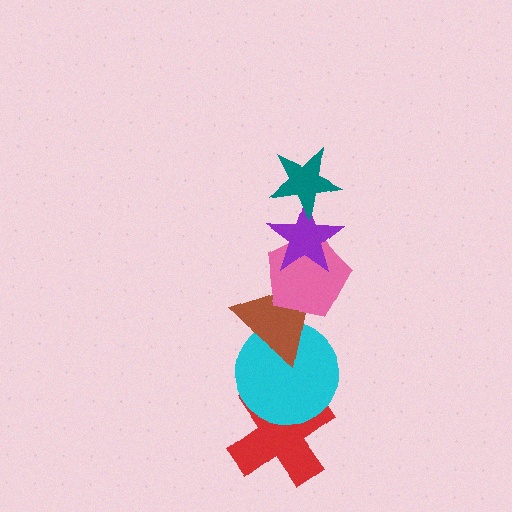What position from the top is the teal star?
The teal star is 1st from the top.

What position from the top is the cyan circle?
The cyan circle is 5th from the top.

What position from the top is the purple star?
The purple star is 2nd from the top.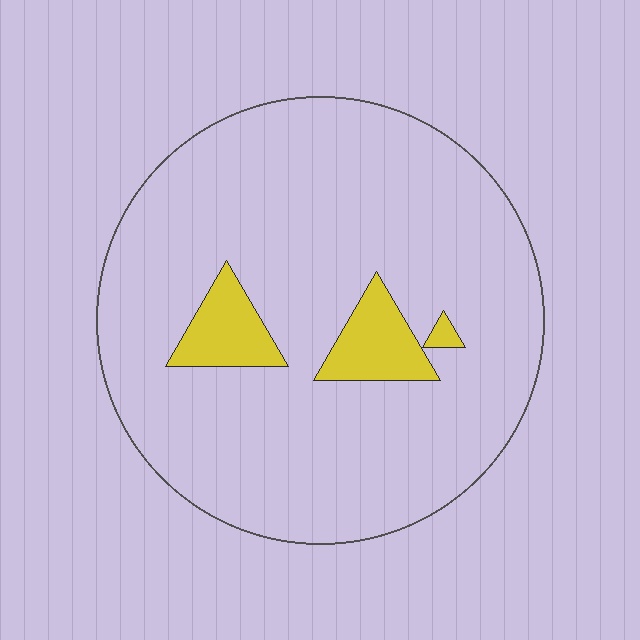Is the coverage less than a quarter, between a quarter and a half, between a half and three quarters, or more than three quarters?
Less than a quarter.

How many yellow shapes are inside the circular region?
3.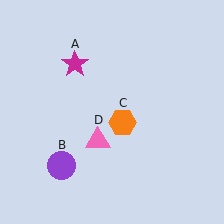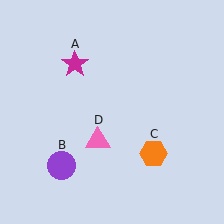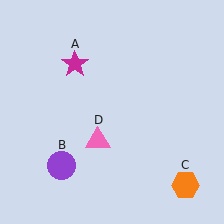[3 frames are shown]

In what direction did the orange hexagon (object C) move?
The orange hexagon (object C) moved down and to the right.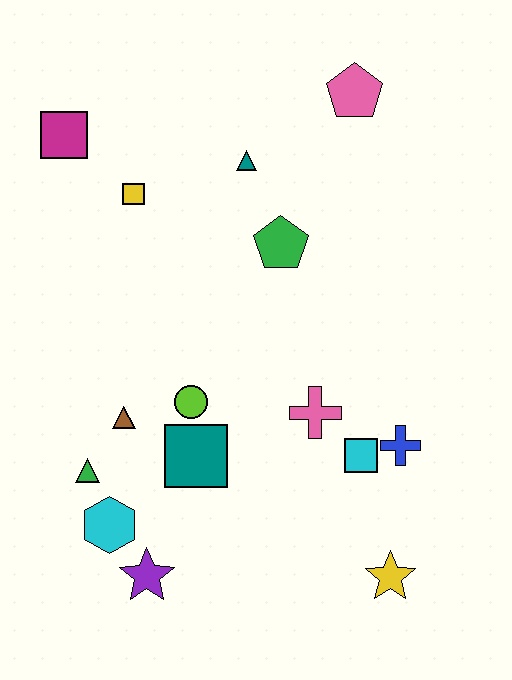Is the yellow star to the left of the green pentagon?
No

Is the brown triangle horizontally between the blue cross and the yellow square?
No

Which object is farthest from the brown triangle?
The pink pentagon is farthest from the brown triangle.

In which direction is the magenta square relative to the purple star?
The magenta square is above the purple star.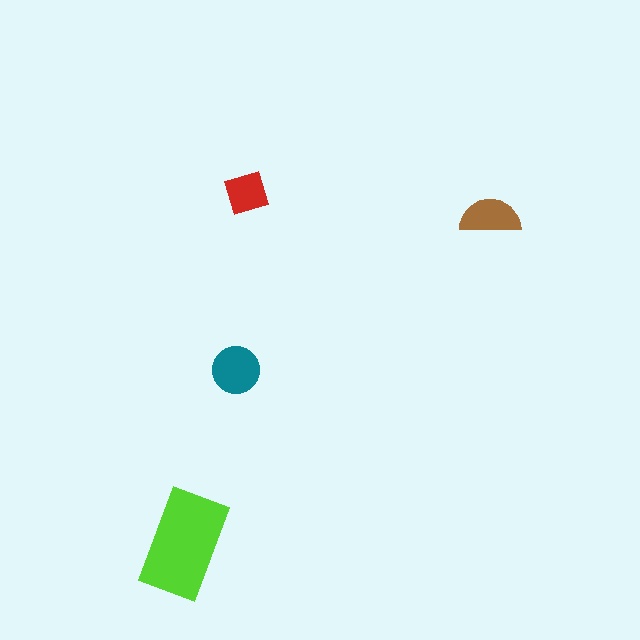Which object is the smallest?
The red square.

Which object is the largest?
The lime rectangle.